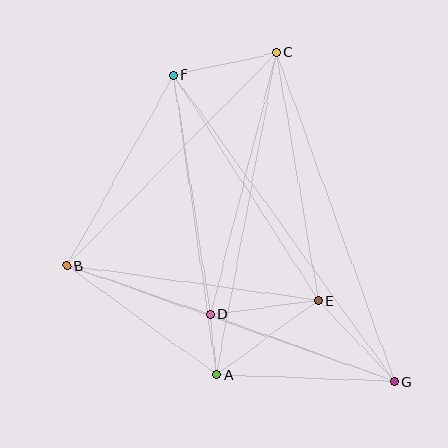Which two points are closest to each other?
Points A and D are closest to each other.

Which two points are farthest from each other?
Points F and G are farthest from each other.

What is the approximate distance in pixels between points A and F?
The distance between A and F is approximately 303 pixels.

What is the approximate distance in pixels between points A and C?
The distance between A and C is approximately 328 pixels.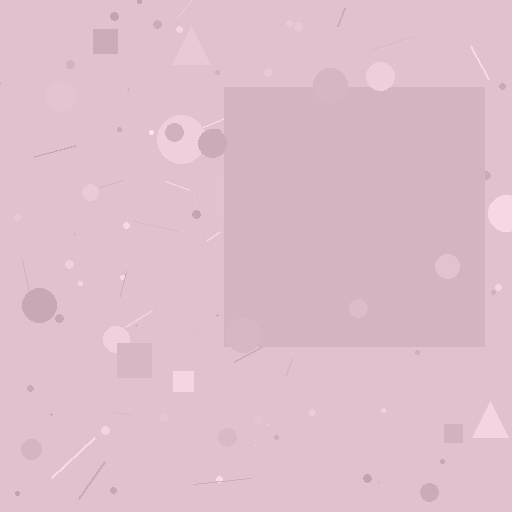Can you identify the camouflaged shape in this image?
The camouflaged shape is a square.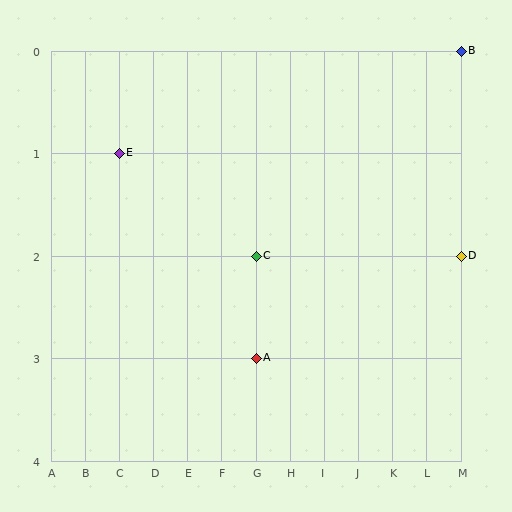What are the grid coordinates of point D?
Point D is at grid coordinates (M, 2).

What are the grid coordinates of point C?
Point C is at grid coordinates (G, 2).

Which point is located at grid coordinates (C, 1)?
Point E is at (C, 1).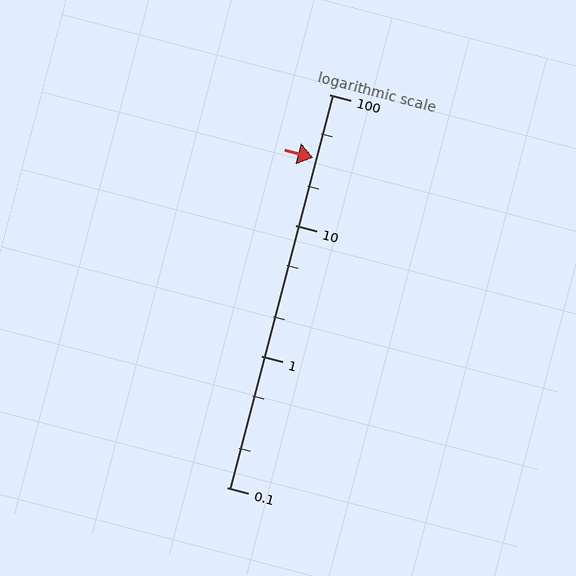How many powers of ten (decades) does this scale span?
The scale spans 3 decades, from 0.1 to 100.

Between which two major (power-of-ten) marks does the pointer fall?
The pointer is between 10 and 100.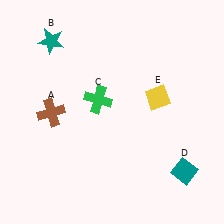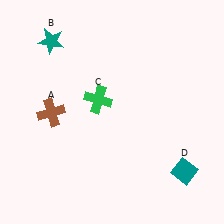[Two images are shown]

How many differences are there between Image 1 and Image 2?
There is 1 difference between the two images.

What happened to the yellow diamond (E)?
The yellow diamond (E) was removed in Image 2. It was in the top-right area of Image 1.